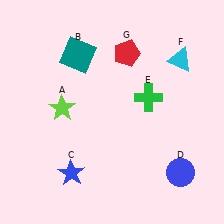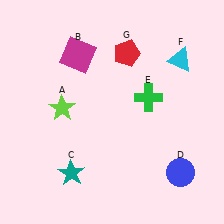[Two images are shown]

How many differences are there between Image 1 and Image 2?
There are 2 differences between the two images.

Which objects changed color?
B changed from teal to magenta. C changed from blue to teal.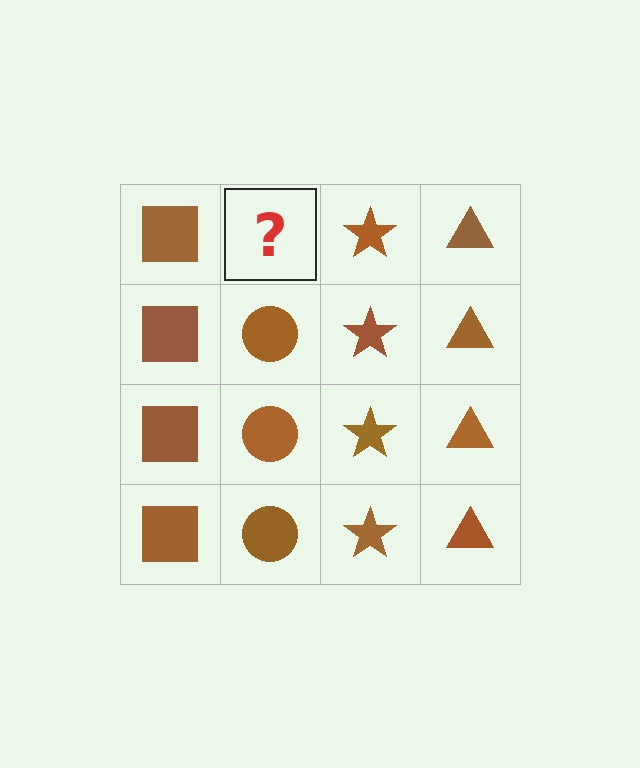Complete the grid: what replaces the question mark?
The question mark should be replaced with a brown circle.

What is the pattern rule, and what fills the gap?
The rule is that each column has a consistent shape. The gap should be filled with a brown circle.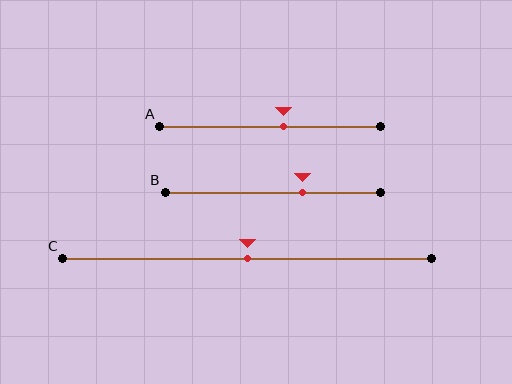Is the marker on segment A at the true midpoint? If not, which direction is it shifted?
No, the marker on segment A is shifted to the right by about 6% of the segment length.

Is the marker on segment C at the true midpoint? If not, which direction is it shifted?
Yes, the marker on segment C is at the true midpoint.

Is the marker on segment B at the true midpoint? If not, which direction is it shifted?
No, the marker on segment B is shifted to the right by about 14% of the segment length.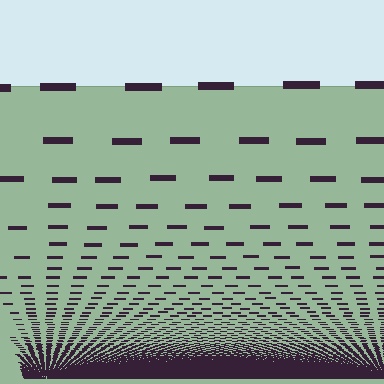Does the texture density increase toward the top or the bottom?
Density increases toward the bottom.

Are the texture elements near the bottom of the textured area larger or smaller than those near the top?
Smaller. The gradient is inverted — elements near the bottom are smaller and denser.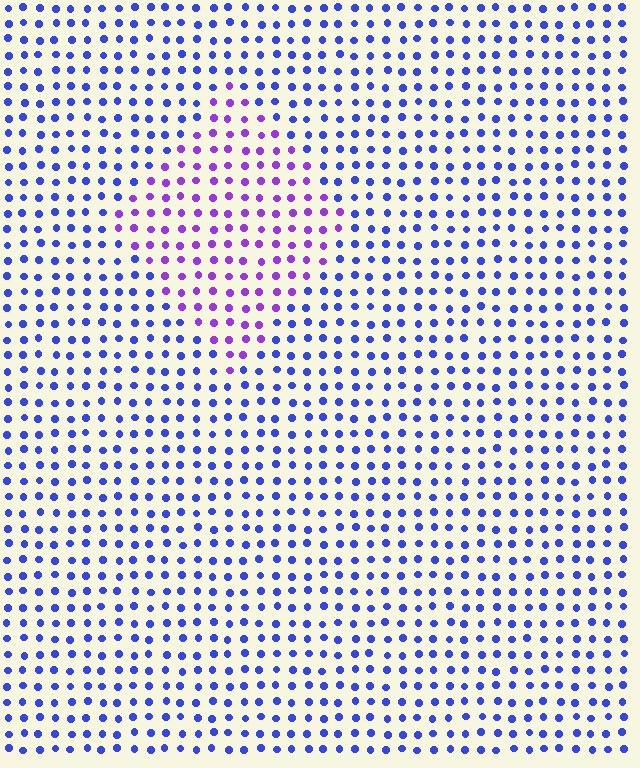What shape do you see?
I see a diamond.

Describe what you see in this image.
The image is filled with small blue elements in a uniform arrangement. A diamond-shaped region is visible where the elements are tinted to a slightly different hue, forming a subtle color boundary.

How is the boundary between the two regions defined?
The boundary is defined purely by a slight shift in hue (about 42 degrees). Spacing, size, and orientation are identical on both sides.